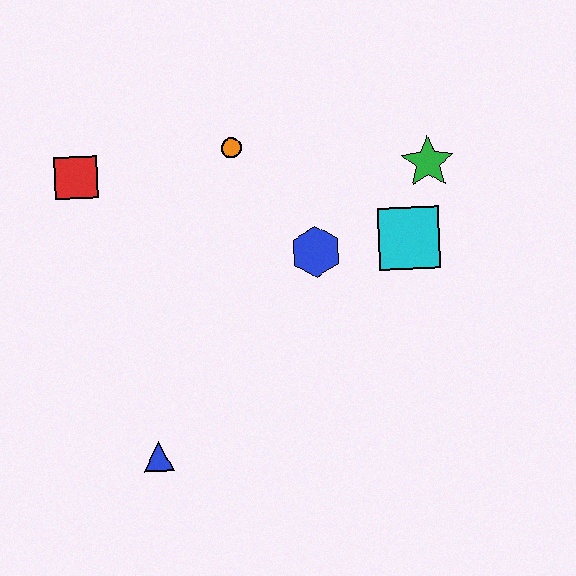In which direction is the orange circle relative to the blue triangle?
The orange circle is above the blue triangle.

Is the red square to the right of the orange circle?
No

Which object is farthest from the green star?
The blue triangle is farthest from the green star.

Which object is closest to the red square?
The orange circle is closest to the red square.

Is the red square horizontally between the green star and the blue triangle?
No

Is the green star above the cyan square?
Yes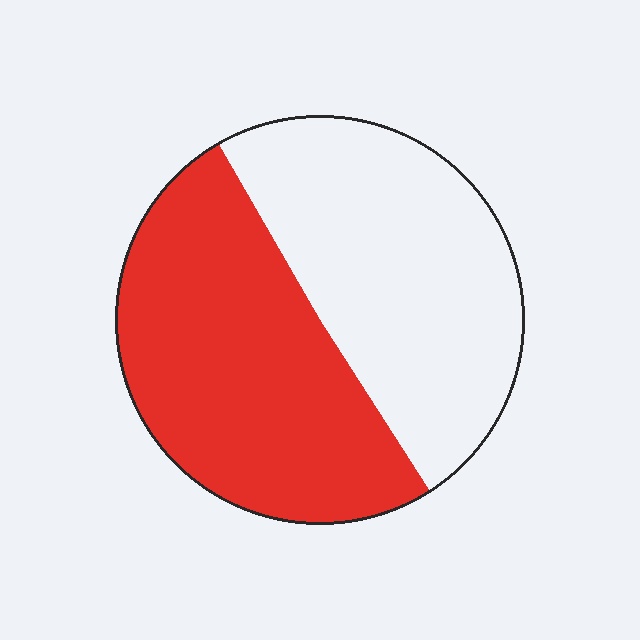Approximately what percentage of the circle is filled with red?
Approximately 50%.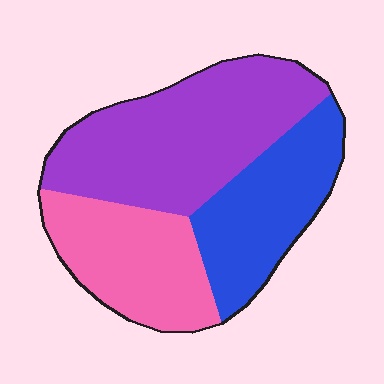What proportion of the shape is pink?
Pink takes up about one quarter (1/4) of the shape.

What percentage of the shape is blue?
Blue covers 28% of the shape.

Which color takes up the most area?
Purple, at roughly 45%.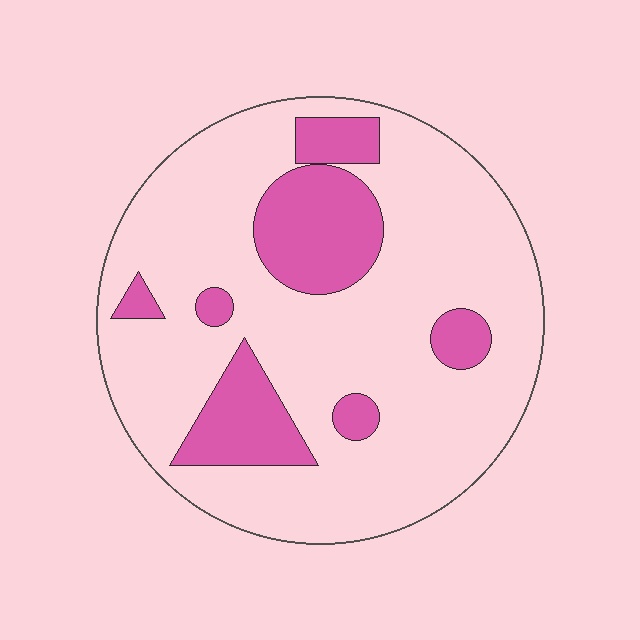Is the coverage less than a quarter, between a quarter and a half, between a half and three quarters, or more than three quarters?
Less than a quarter.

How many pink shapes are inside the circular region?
7.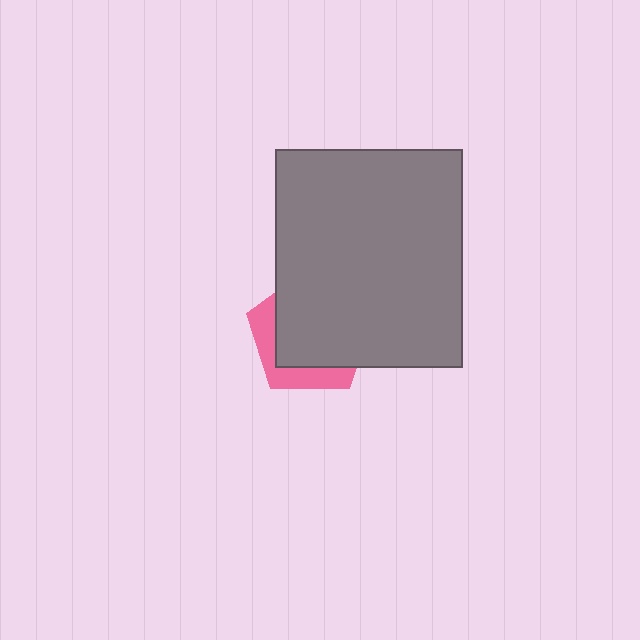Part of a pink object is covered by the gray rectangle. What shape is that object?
It is a pentagon.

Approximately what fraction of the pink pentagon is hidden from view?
Roughly 69% of the pink pentagon is hidden behind the gray rectangle.